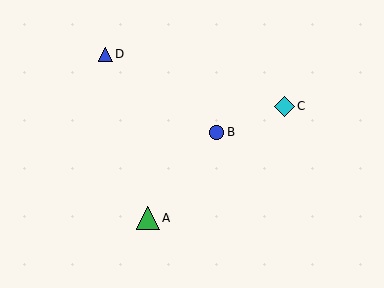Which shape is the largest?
The green triangle (labeled A) is the largest.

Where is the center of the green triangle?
The center of the green triangle is at (148, 218).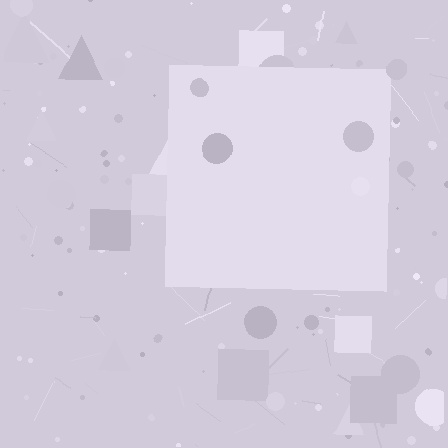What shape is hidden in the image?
A square is hidden in the image.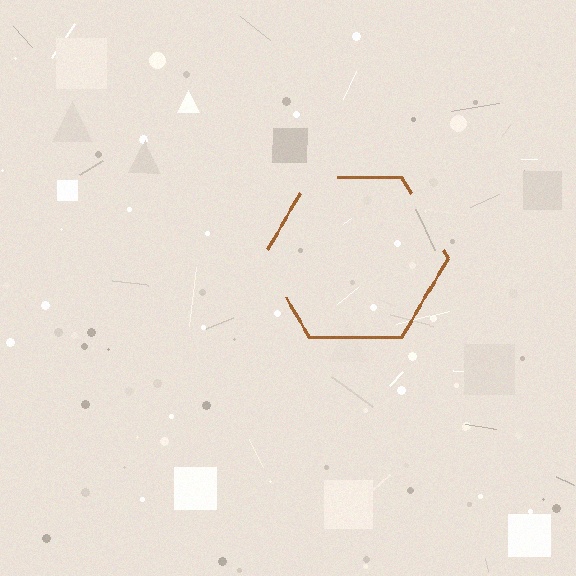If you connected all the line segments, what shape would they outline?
They would outline a hexagon.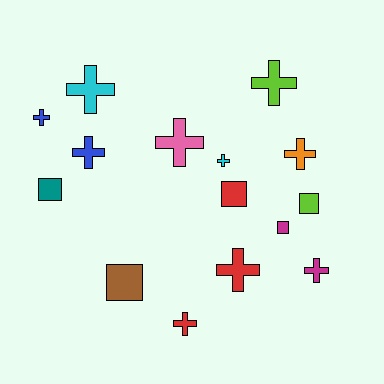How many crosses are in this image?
There are 10 crosses.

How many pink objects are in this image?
There is 1 pink object.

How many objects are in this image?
There are 15 objects.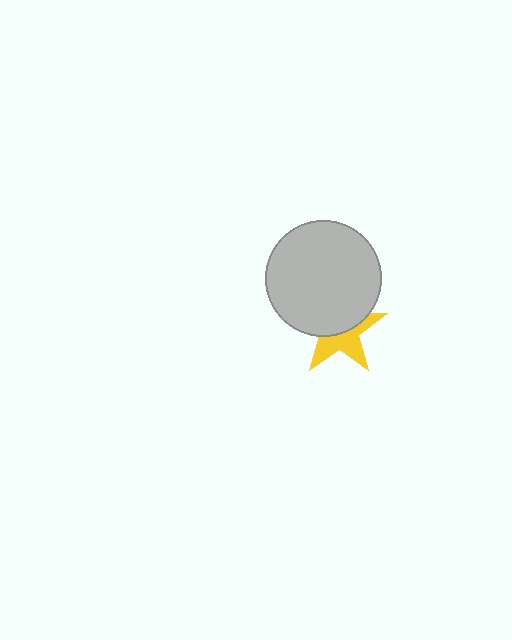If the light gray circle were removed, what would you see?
You would see the complete yellow star.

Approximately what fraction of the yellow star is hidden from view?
Roughly 52% of the yellow star is hidden behind the light gray circle.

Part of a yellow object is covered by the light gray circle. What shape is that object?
It is a star.